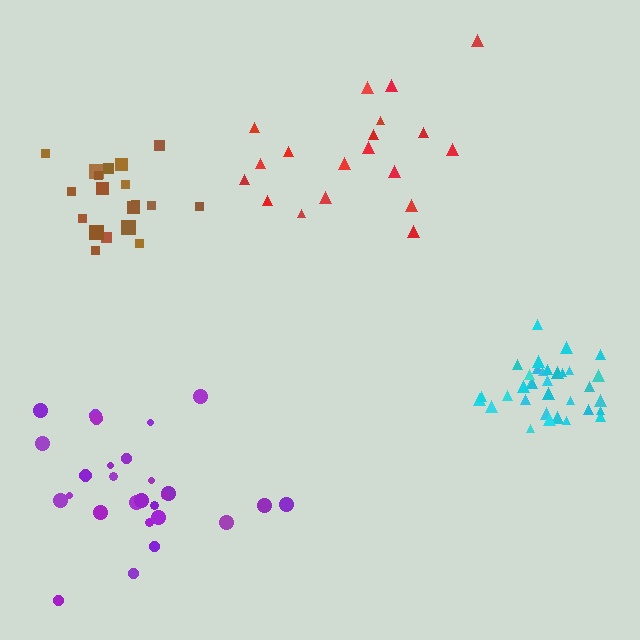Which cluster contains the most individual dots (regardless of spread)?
Cyan (34).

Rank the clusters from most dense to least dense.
cyan, brown, purple, red.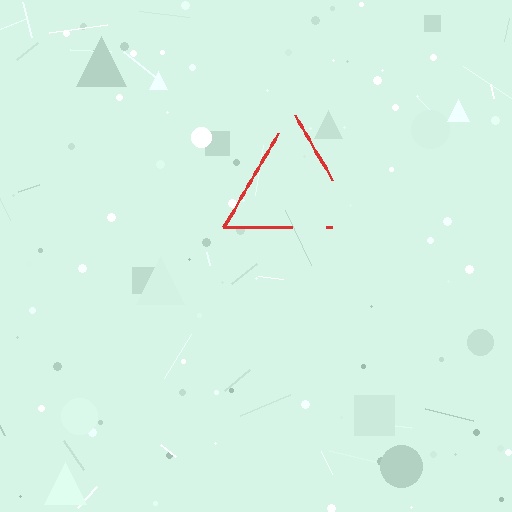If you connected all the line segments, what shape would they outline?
They would outline a triangle.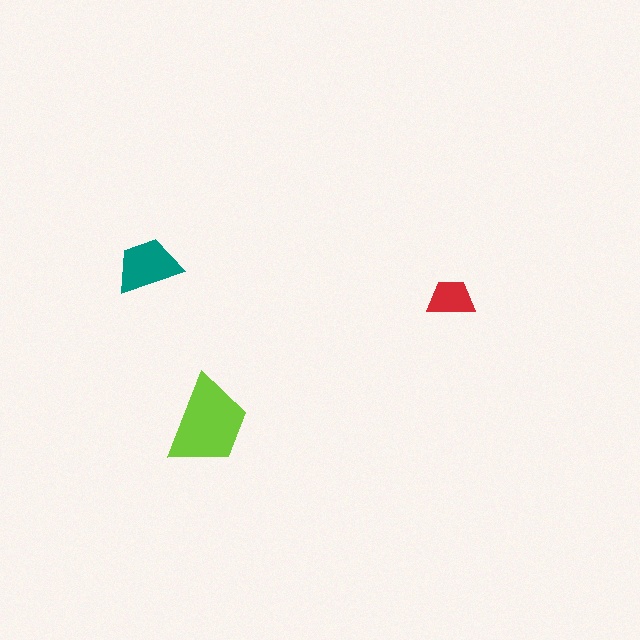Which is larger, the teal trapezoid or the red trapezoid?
The teal one.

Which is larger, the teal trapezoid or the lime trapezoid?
The lime one.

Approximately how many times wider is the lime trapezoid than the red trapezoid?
About 2 times wider.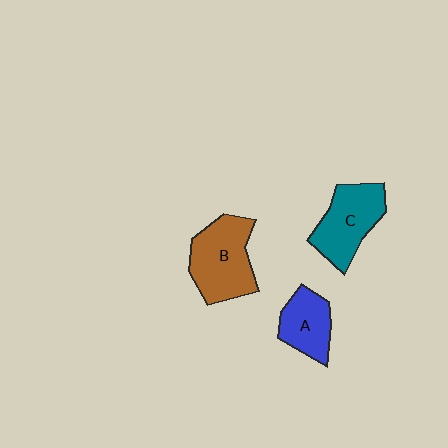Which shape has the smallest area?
Shape A (blue).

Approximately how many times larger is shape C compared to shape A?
Approximately 1.4 times.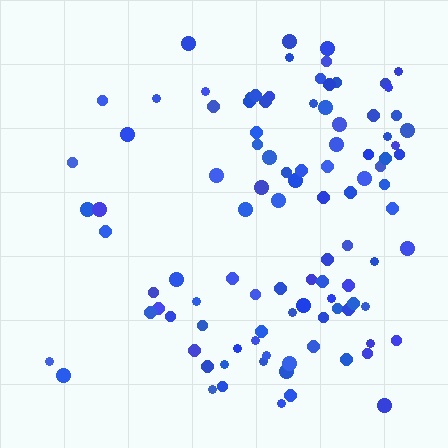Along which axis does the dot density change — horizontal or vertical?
Horizontal.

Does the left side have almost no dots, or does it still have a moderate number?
Still a moderate number, just noticeably fewer than the right.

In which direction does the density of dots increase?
From left to right, with the right side densest.